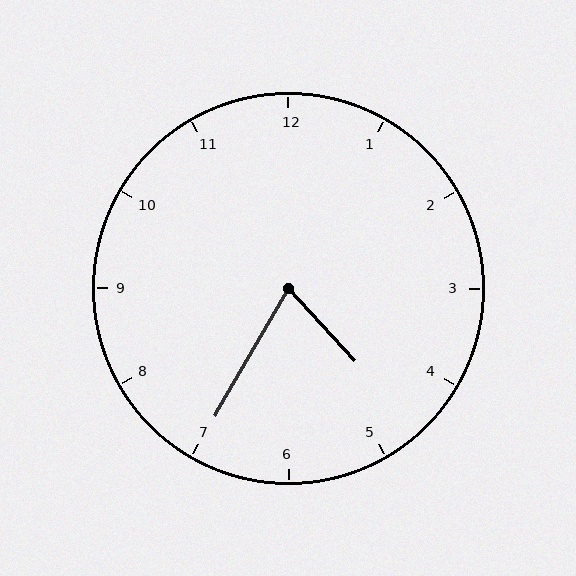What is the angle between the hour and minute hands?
Approximately 72 degrees.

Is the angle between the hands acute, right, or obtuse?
It is acute.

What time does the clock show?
4:35.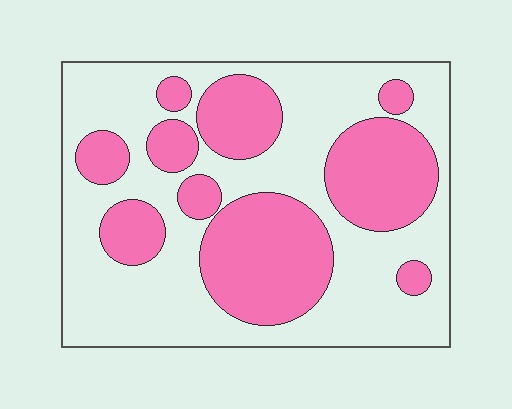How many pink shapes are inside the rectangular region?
10.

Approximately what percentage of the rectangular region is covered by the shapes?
Approximately 40%.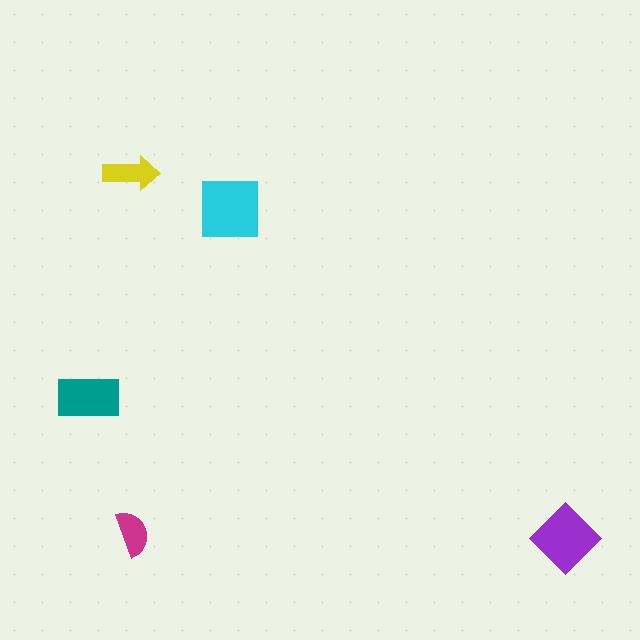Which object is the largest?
The cyan square.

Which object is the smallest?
The magenta semicircle.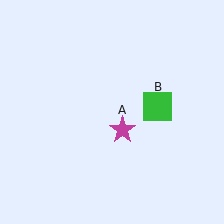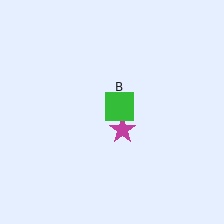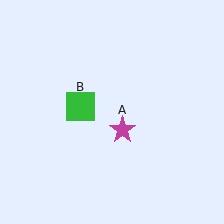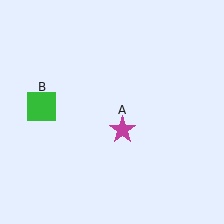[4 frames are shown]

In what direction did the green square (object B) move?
The green square (object B) moved left.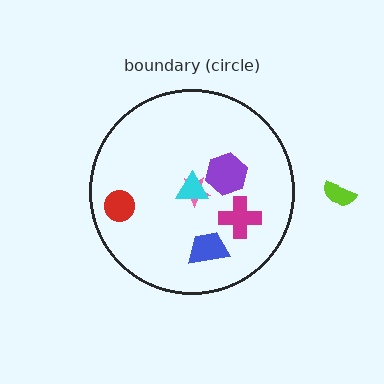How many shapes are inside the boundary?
6 inside, 1 outside.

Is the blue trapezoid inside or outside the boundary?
Inside.